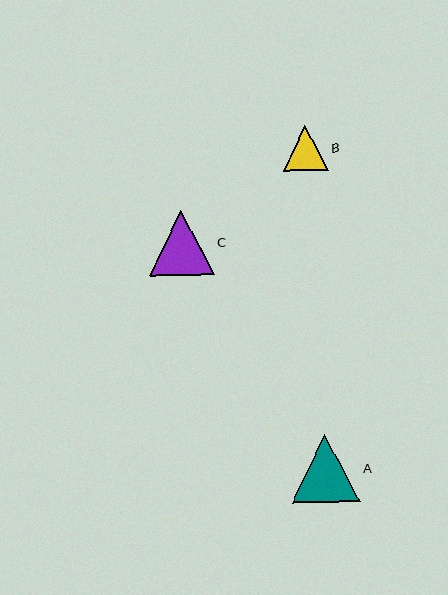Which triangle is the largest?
Triangle A is the largest with a size of approximately 68 pixels.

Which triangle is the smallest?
Triangle B is the smallest with a size of approximately 45 pixels.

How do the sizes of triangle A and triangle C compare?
Triangle A and triangle C are approximately the same size.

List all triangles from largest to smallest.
From largest to smallest: A, C, B.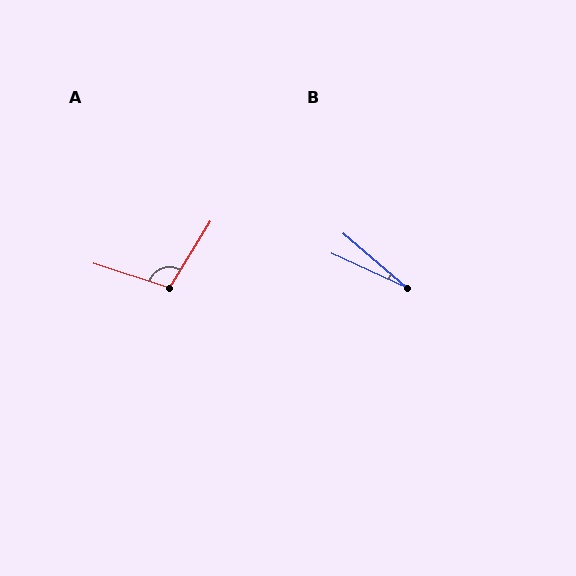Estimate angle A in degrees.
Approximately 104 degrees.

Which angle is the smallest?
B, at approximately 16 degrees.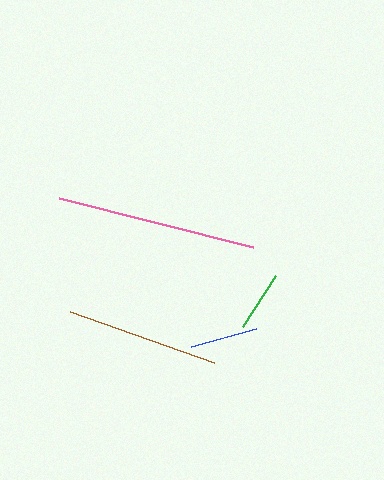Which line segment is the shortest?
The green line is the shortest at approximately 62 pixels.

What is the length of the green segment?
The green segment is approximately 62 pixels long.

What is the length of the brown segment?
The brown segment is approximately 153 pixels long.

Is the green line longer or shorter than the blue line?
The blue line is longer than the green line.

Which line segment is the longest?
The pink line is the longest at approximately 201 pixels.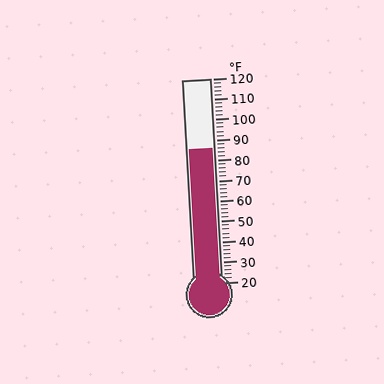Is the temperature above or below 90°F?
The temperature is below 90°F.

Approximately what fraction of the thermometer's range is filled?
The thermometer is filled to approximately 65% of its range.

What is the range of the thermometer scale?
The thermometer scale ranges from 20°F to 120°F.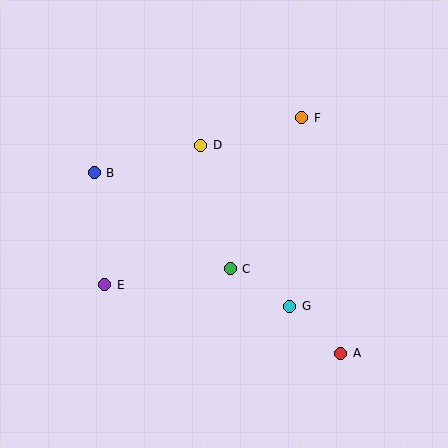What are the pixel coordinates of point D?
Point D is at (201, 145).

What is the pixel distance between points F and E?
The distance between F and E is 258 pixels.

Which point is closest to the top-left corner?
Point B is closest to the top-left corner.